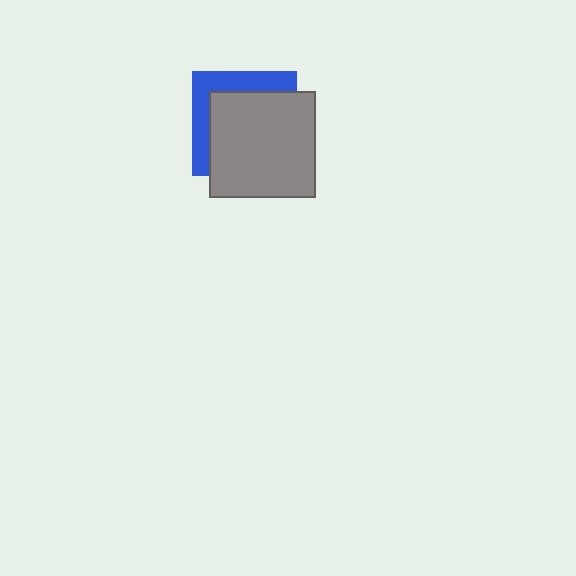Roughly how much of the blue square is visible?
A small part of it is visible (roughly 33%).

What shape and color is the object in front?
The object in front is a gray square.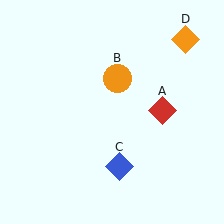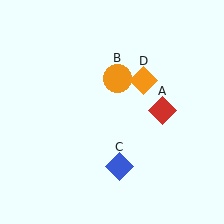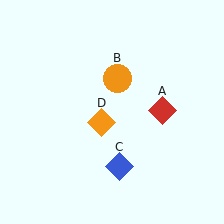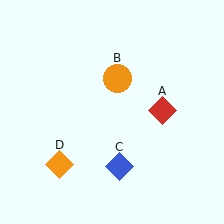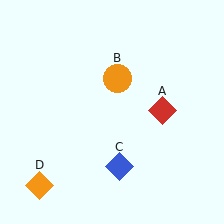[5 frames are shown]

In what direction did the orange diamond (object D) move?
The orange diamond (object D) moved down and to the left.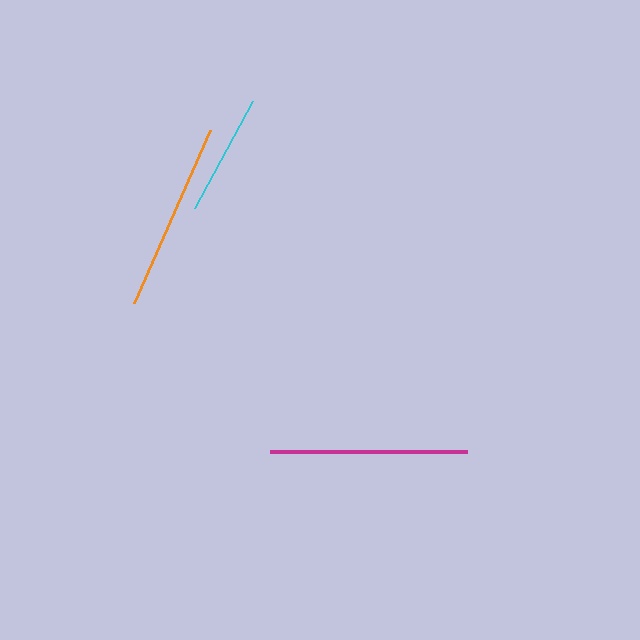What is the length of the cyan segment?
The cyan segment is approximately 121 pixels long.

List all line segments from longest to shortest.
From longest to shortest: magenta, orange, cyan.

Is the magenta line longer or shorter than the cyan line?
The magenta line is longer than the cyan line.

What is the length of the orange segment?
The orange segment is approximately 189 pixels long.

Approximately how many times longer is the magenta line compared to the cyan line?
The magenta line is approximately 1.6 times the length of the cyan line.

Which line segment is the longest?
The magenta line is the longest at approximately 197 pixels.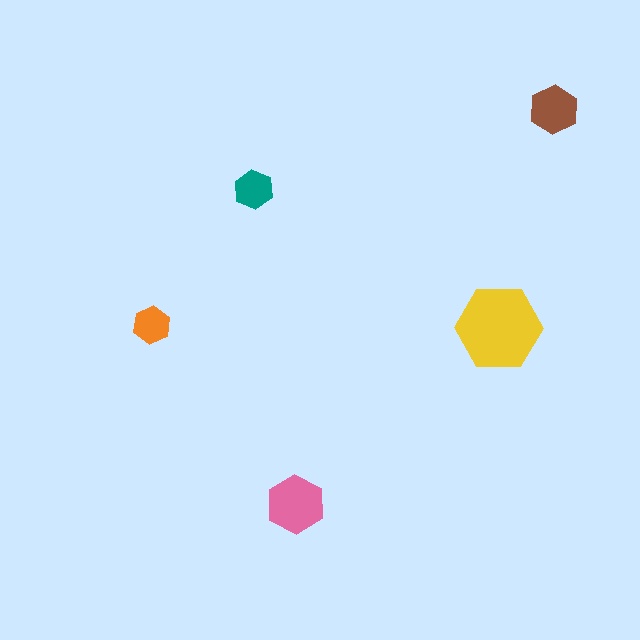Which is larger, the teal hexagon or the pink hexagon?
The pink one.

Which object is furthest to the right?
The brown hexagon is rightmost.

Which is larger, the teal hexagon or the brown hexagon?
The brown one.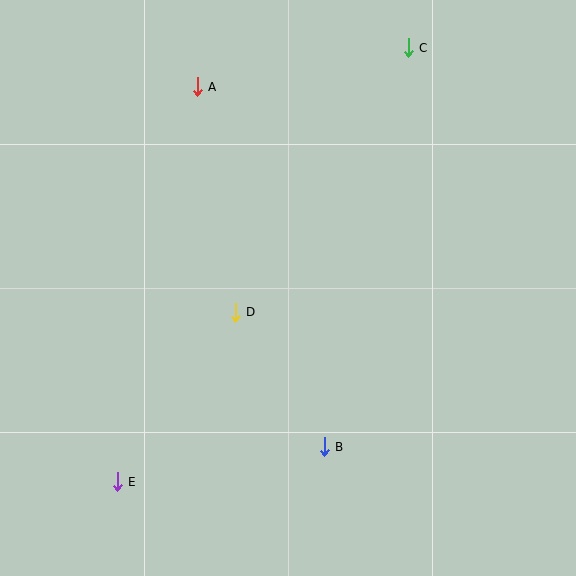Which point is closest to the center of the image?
Point D at (235, 312) is closest to the center.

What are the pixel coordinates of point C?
Point C is at (408, 48).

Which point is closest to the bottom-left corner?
Point E is closest to the bottom-left corner.